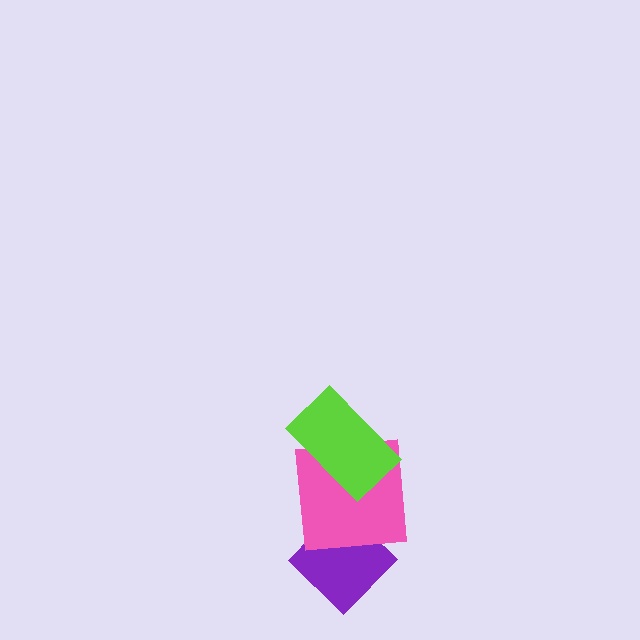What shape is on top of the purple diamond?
The pink square is on top of the purple diamond.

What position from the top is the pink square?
The pink square is 2nd from the top.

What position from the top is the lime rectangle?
The lime rectangle is 1st from the top.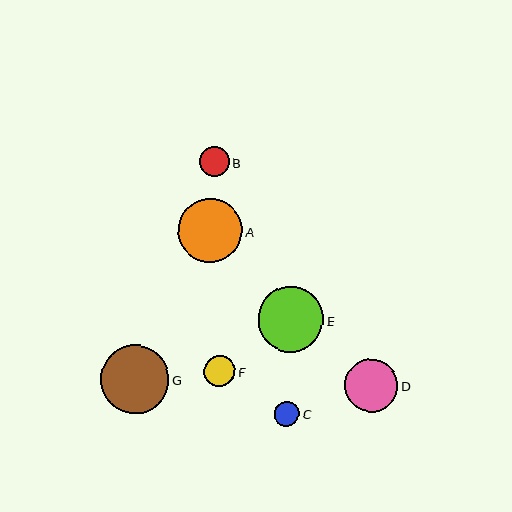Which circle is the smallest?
Circle C is the smallest with a size of approximately 25 pixels.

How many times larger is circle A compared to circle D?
Circle A is approximately 1.2 times the size of circle D.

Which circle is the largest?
Circle G is the largest with a size of approximately 68 pixels.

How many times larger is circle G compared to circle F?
Circle G is approximately 2.2 times the size of circle F.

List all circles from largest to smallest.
From largest to smallest: G, E, A, D, F, B, C.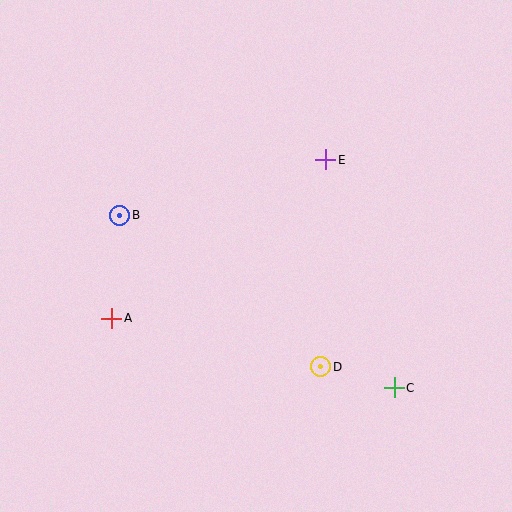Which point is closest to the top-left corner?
Point B is closest to the top-left corner.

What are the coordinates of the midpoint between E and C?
The midpoint between E and C is at (360, 274).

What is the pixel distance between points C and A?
The distance between C and A is 291 pixels.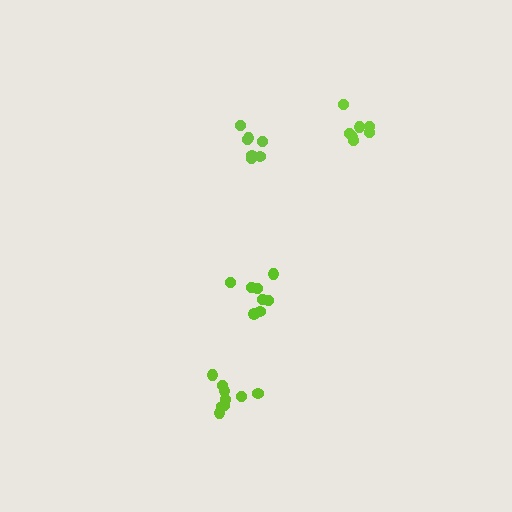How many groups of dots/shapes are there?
There are 4 groups.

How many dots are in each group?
Group 1: 8 dots, Group 2: 7 dots, Group 3: 9 dots, Group 4: 7 dots (31 total).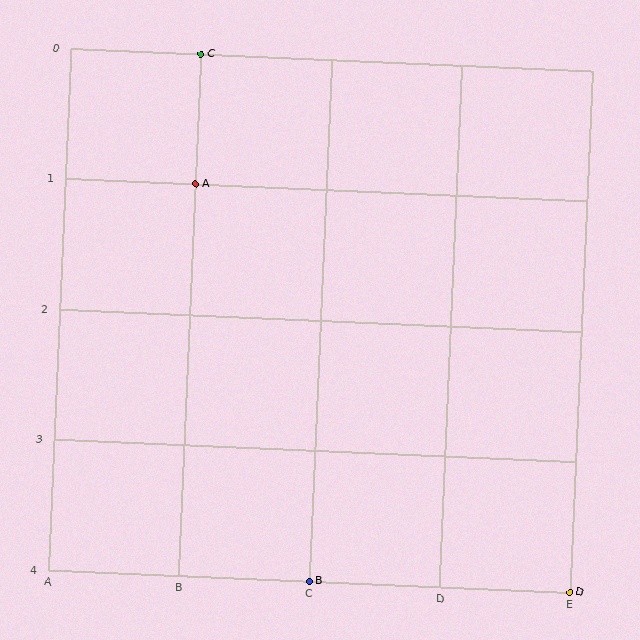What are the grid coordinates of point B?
Point B is at grid coordinates (C, 4).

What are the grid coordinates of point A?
Point A is at grid coordinates (B, 1).